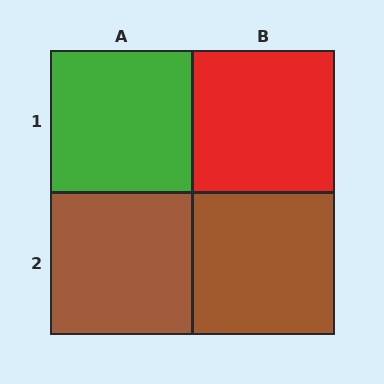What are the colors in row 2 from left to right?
Brown, brown.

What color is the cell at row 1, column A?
Green.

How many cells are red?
1 cell is red.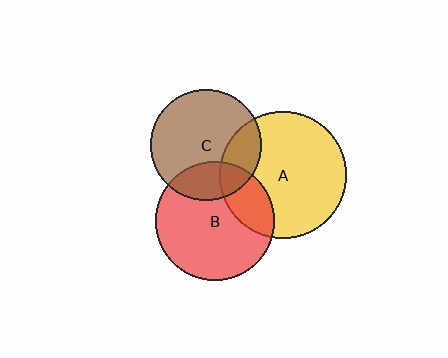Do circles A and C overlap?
Yes.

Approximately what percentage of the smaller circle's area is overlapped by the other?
Approximately 20%.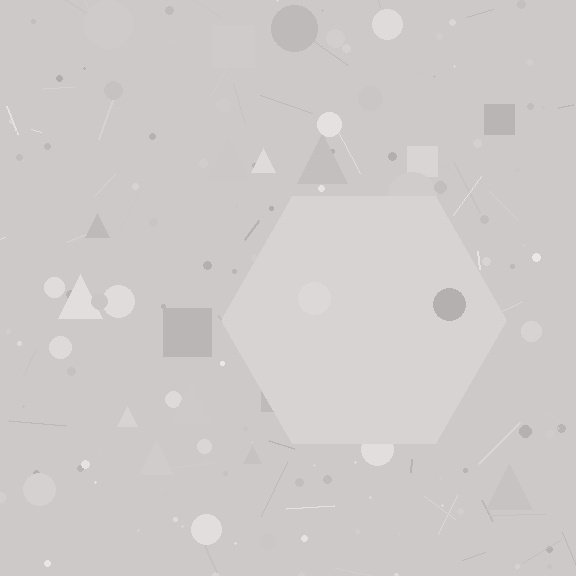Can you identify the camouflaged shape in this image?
The camouflaged shape is a hexagon.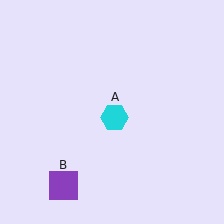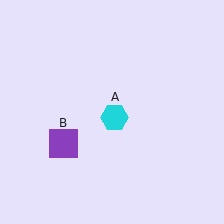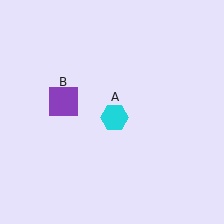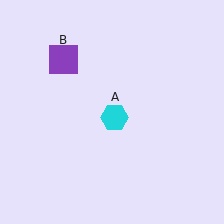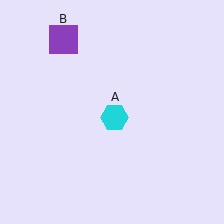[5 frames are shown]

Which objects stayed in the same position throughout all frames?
Cyan hexagon (object A) remained stationary.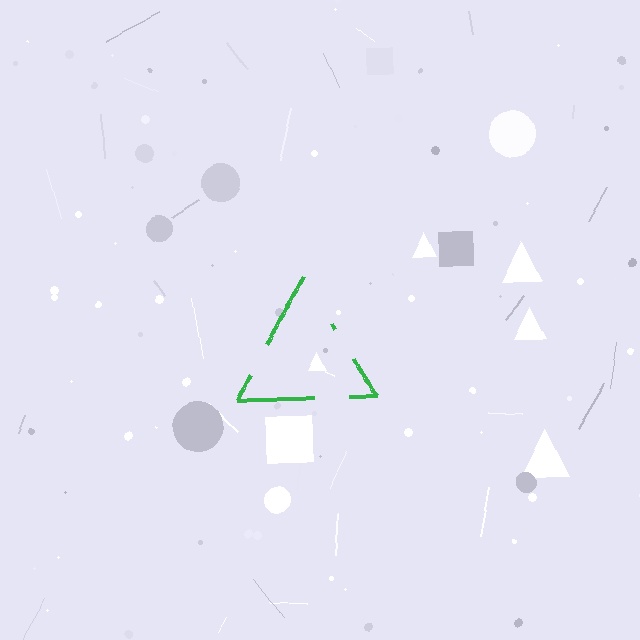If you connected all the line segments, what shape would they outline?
They would outline a triangle.